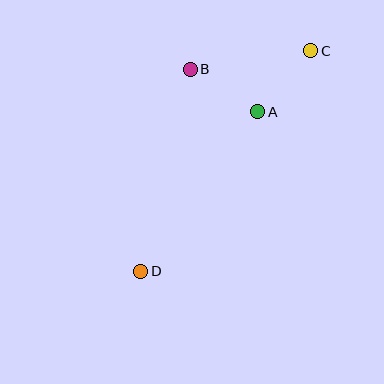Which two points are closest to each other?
Points A and B are closest to each other.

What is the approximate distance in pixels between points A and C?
The distance between A and C is approximately 81 pixels.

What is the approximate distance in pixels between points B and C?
The distance between B and C is approximately 122 pixels.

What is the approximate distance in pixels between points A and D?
The distance between A and D is approximately 198 pixels.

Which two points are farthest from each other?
Points C and D are farthest from each other.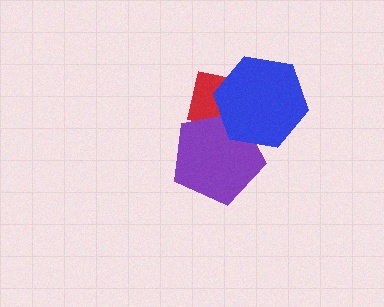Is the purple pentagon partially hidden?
Yes, it is partially covered by another shape.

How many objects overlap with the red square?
2 objects overlap with the red square.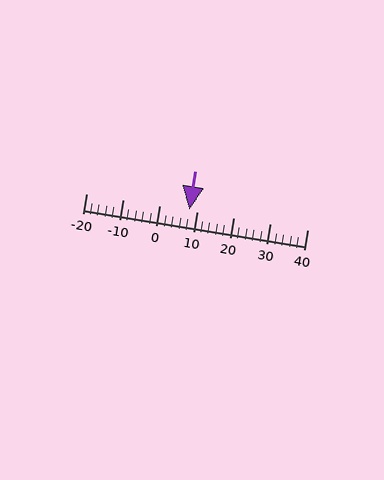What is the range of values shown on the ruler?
The ruler shows values from -20 to 40.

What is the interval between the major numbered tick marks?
The major tick marks are spaced 10 units apart.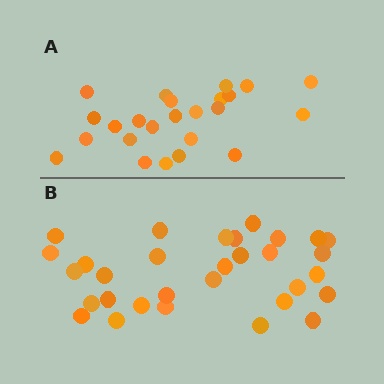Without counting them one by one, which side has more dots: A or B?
Region B (the bottom region) has more dots.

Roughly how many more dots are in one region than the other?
Region B has roughly 8 or so more dots than region A.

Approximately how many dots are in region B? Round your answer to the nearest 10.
About 30 dots. (The exact count is 31, which rounds to 30.)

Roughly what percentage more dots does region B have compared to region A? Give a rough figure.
About 30% more.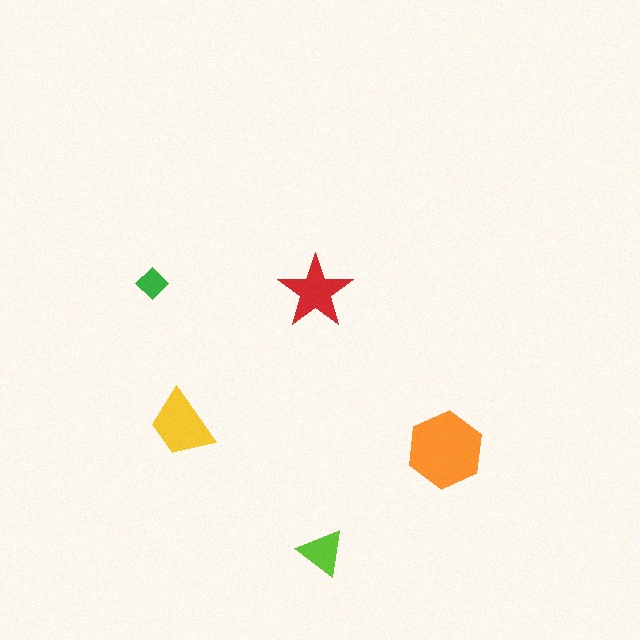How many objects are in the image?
There are 5 objects in the image.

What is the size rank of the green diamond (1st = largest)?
5th.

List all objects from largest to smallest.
The orange hexagon, the yellow trapezoid, the red star, the lime triangle, the green diamond.